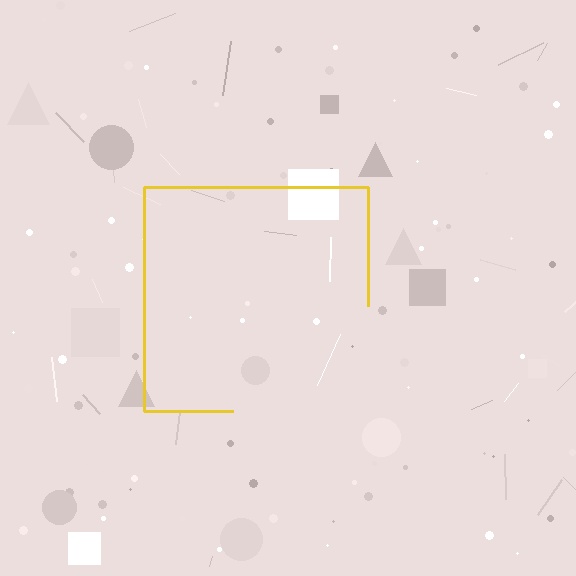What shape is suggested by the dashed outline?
The dashed outline suggests a square.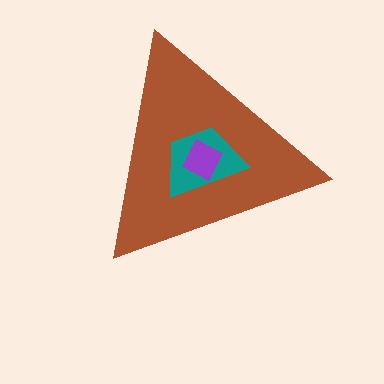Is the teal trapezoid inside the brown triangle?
Yes.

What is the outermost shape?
The brown triangle.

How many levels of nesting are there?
3.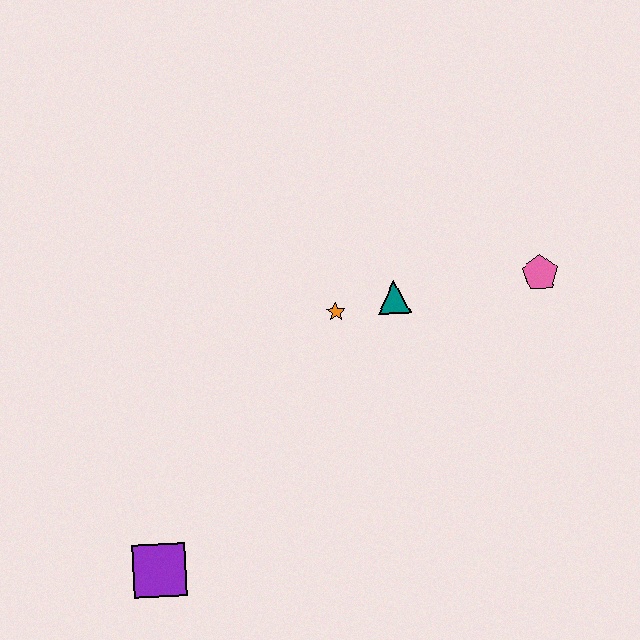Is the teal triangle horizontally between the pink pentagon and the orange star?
Yes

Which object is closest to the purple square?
The orange star is closest to the purple square.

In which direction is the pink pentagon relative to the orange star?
The pink pentagon is to the right of the orange star.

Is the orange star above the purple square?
Yes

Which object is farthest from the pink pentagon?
The purple square is farthest from the pink pentagon.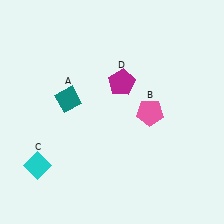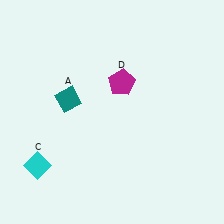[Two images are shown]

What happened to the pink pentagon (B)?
The pink pentagon (B) was removed in Image 2. It was in the bottom-right area of Image 1.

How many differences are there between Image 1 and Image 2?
There is 1 difference between the two images.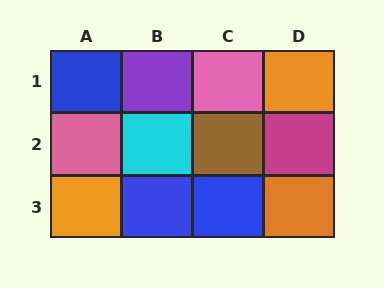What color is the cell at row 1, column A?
Blue.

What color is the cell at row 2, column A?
Pink.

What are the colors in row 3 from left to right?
Orange, blue, blue, orange.